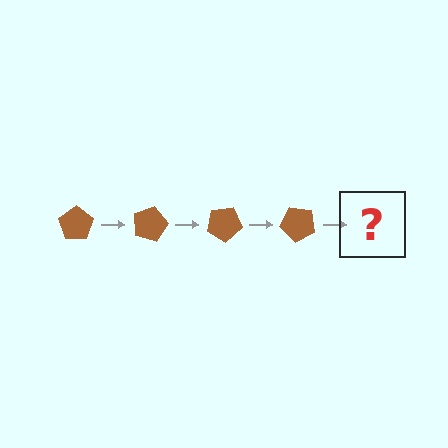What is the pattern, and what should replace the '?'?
The pattern is that the pentagon rotates 15 degrees each step. The '?' should be a brown pentagon rotated 60 degrees.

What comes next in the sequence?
The next element should be a brown pentagon rotated 60 degrees.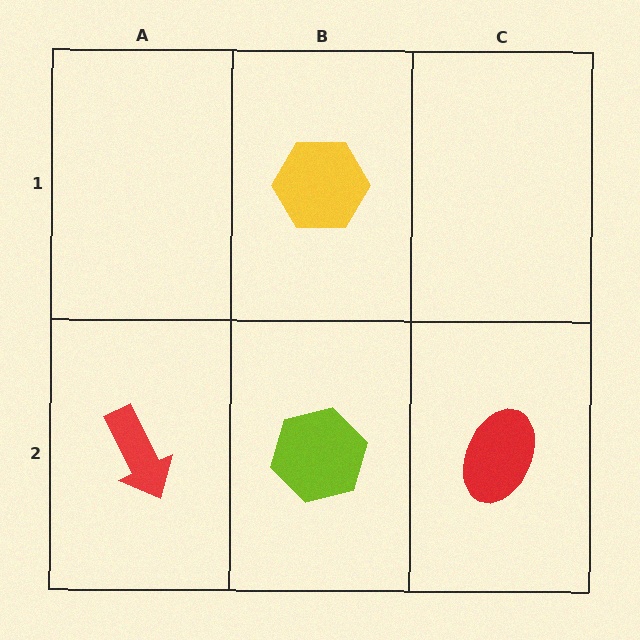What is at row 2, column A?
A red arrow.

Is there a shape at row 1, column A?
No, that cell is empty.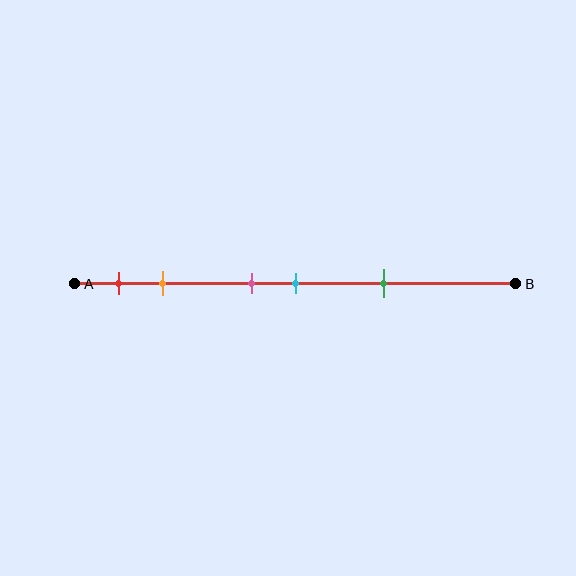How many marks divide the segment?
There are 5 marks dividing the segment.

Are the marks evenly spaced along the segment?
No, the marks are not evenly spaced.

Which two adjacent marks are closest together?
The pink and cyan marks are the closest adjacent pair.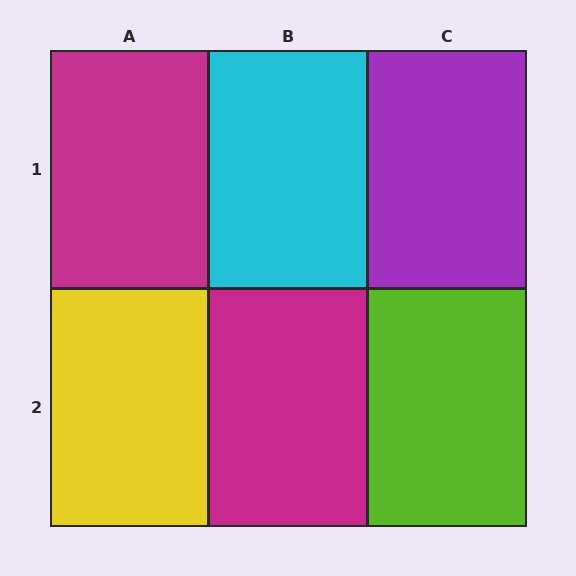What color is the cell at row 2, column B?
Magenta.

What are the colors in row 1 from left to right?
Magenta, cyan, purple.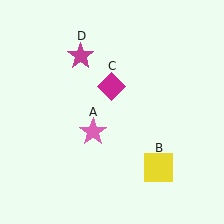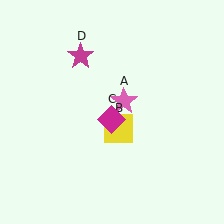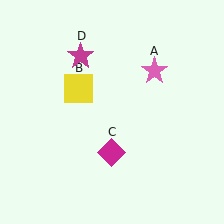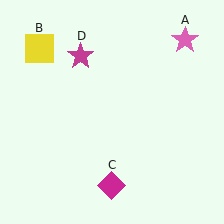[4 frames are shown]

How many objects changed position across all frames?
3 objects changed position: pink star (object A), yellow square (object B), magenta diamond (object C).